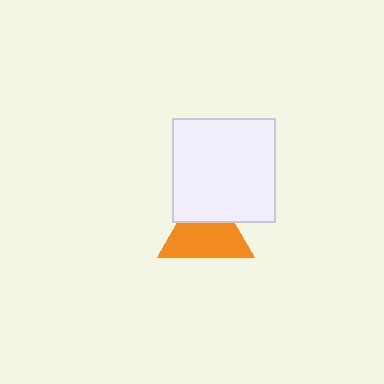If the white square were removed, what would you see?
You would see the complete orange triangle.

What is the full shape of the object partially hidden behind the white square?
The partially hidden object is an orange triangle.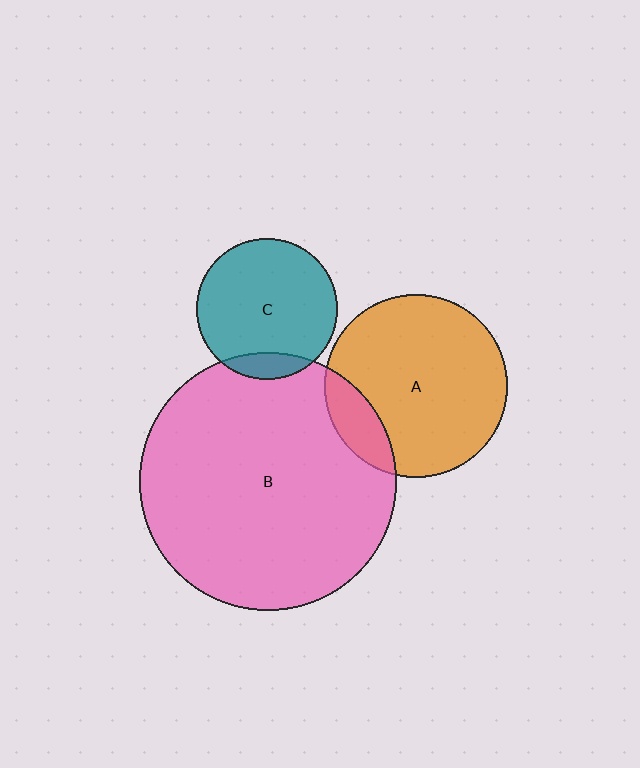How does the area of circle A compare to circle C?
Approximately 1.7 times.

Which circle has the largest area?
Circle B (pink).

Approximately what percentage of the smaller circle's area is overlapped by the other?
Approximately 10%.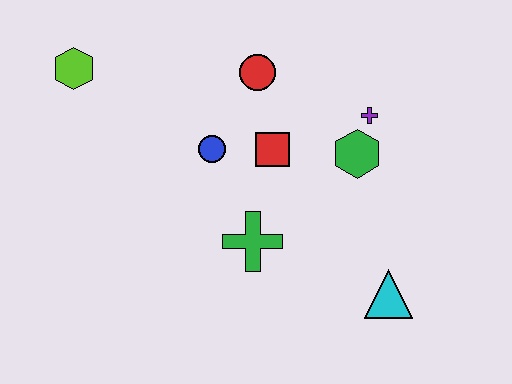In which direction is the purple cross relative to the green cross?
The purple cross is above the green cross.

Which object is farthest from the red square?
The lime hexagon is farthest from the red square.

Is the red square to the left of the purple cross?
Yes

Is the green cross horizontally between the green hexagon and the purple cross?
No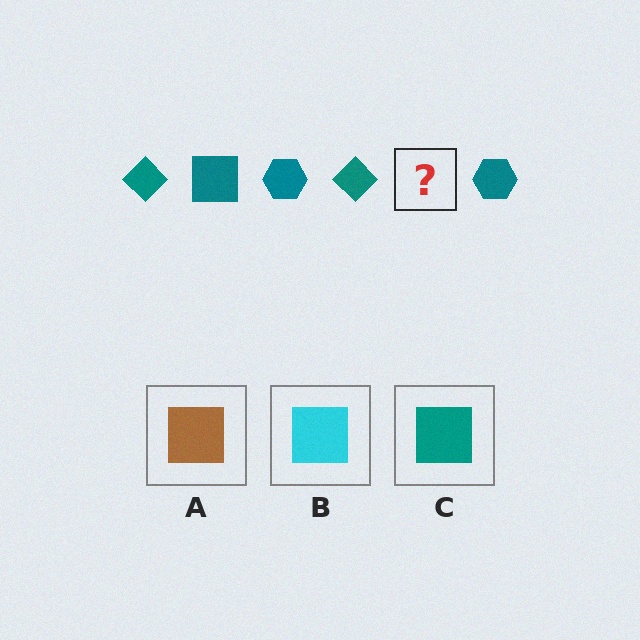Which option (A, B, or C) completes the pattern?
C.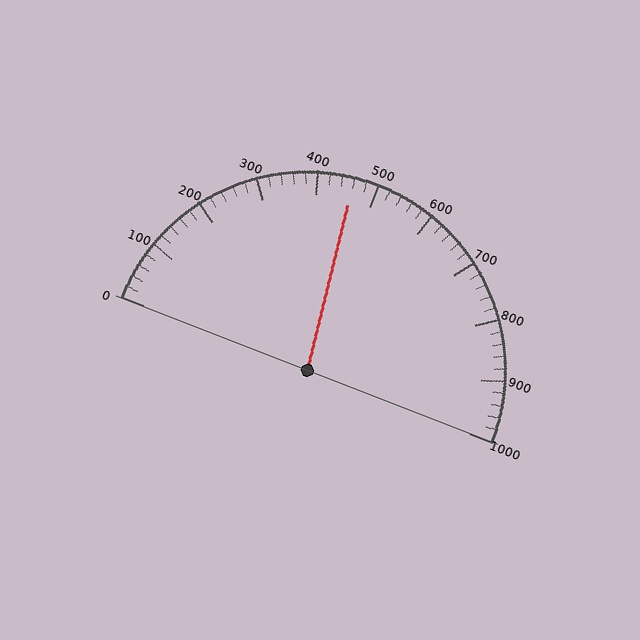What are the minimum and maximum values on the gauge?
The gauge ranges from 0 to 1000.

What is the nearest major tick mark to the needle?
The nearest major tick mark is 500.